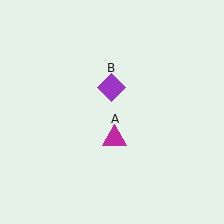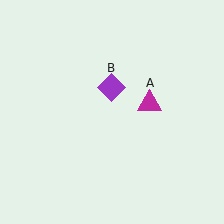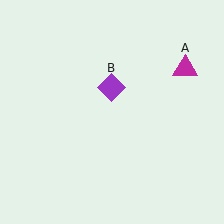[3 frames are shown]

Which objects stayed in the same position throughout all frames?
Purple diamond (object B) remained stationary.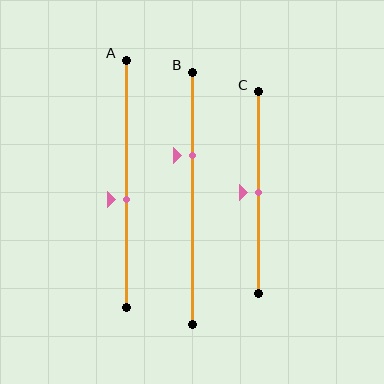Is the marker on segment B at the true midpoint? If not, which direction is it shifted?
No, the marker on segment B is shifted upward by about 17% of the segment length.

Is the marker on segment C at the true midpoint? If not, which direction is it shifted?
Yes, the marker on segment C is at the true midpoint.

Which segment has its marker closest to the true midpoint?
Segment C has its marker closest to the true midpoint.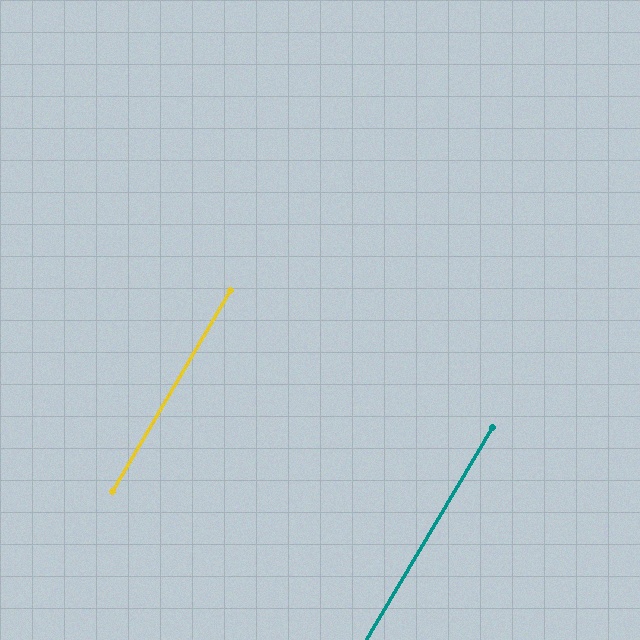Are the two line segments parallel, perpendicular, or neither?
Parallel — their directions differ by only 0.3°.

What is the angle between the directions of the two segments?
Approximately 0 degrees.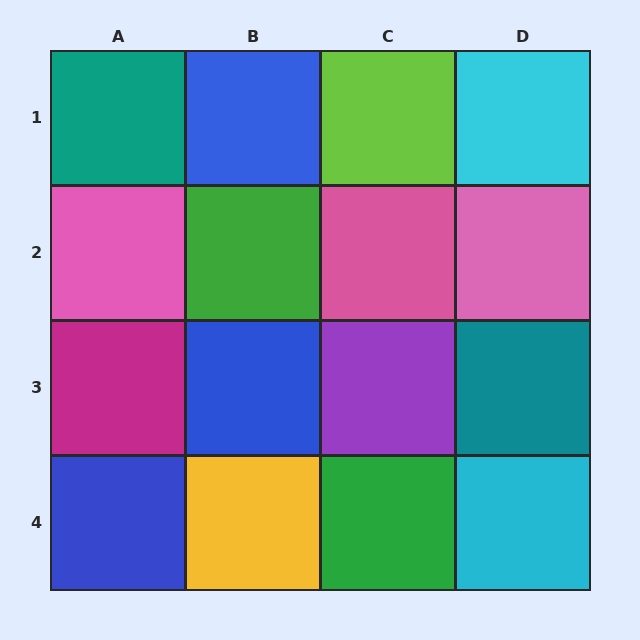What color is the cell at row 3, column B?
Blue.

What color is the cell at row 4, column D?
Cyan.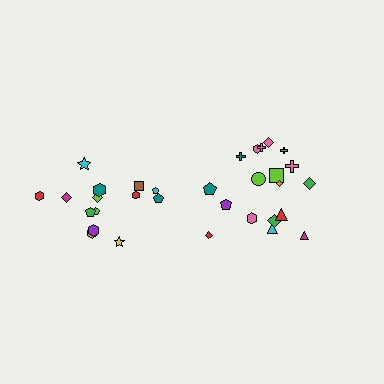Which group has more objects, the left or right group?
The right group.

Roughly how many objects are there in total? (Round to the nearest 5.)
Roughly 35 objects in total.